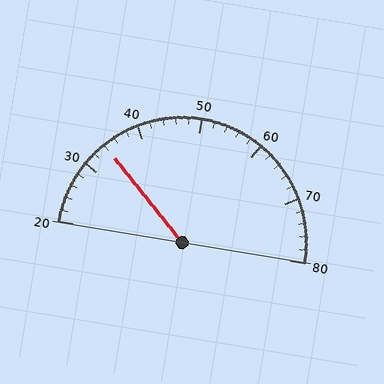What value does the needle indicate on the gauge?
The needle indicates approximately 34.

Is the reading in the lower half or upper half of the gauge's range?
The reading is in the lower half of the range (20 to 80).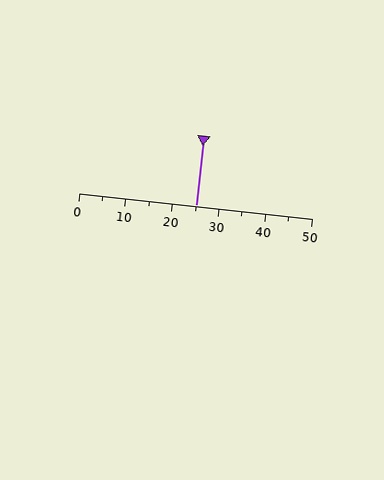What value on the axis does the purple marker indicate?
The marker indicates approximately 25.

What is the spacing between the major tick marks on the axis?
The major ticks are spaced 10 apart.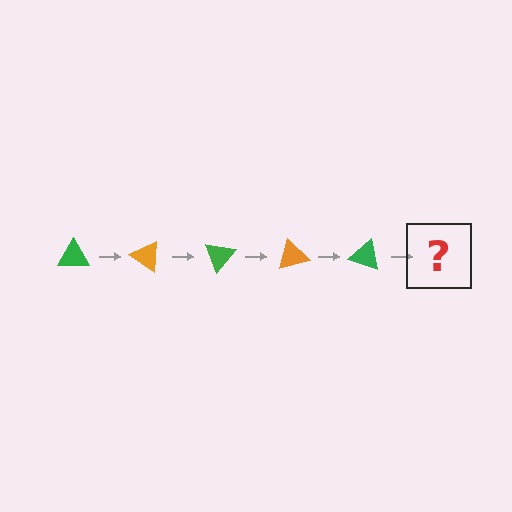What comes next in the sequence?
The next element should be an orange triangle, rotated 175 degrees from the start.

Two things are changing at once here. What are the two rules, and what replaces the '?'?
The two rules are that it rotates 35 degrees each step and the color cycles through green and orange. The '?' should be an orange triangle, rotated 175 degrees from the start.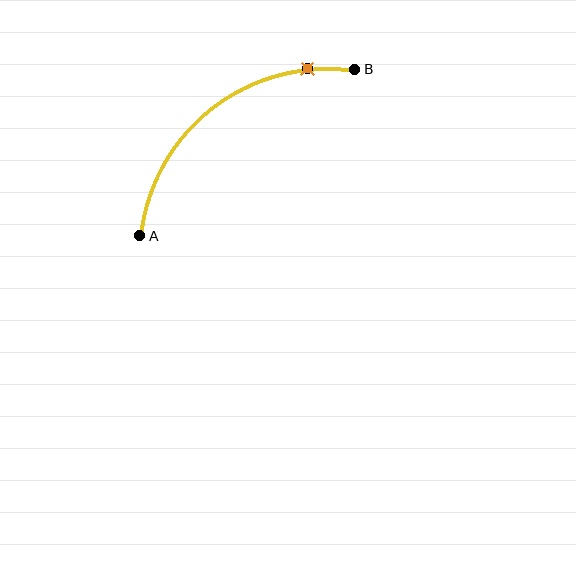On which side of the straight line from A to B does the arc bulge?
The arc bulges above and to the left of the straight line connecting A and B.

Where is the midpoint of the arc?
The arc midpoint is the point on the curve farthest from the straight line joining A and B. It sits above and to the left of that line.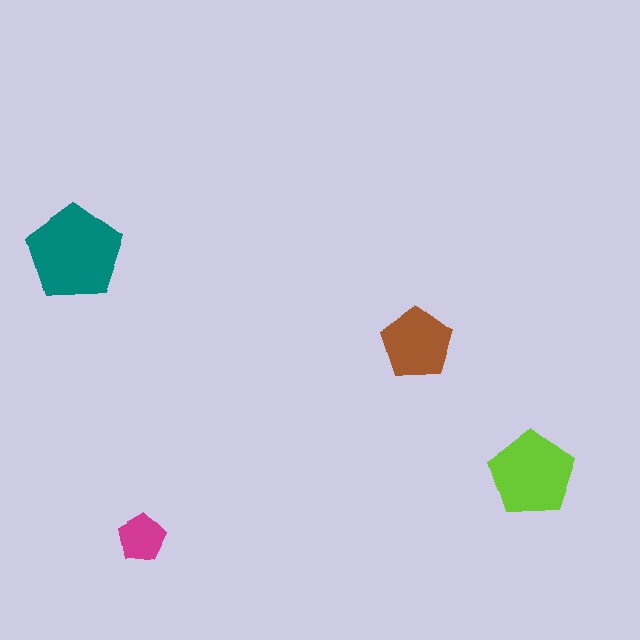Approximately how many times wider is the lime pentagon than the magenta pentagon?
About 2 times wider.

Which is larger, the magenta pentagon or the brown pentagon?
The brown one.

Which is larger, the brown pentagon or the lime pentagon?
The lime one.